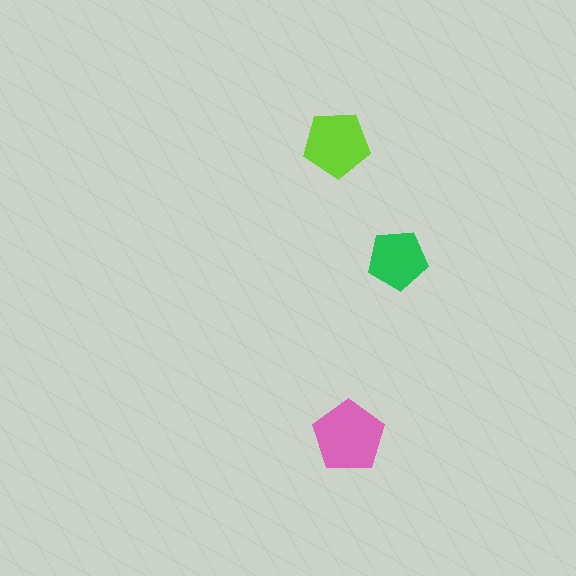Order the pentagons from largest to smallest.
the pink one, the lime one, the green one.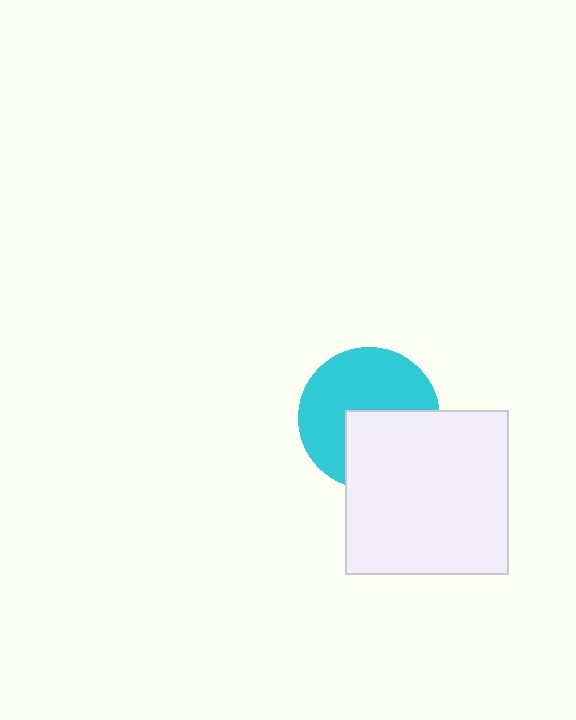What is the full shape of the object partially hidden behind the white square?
The partially hidden object is a cyan circle.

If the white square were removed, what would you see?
You would see the complete cyan circle.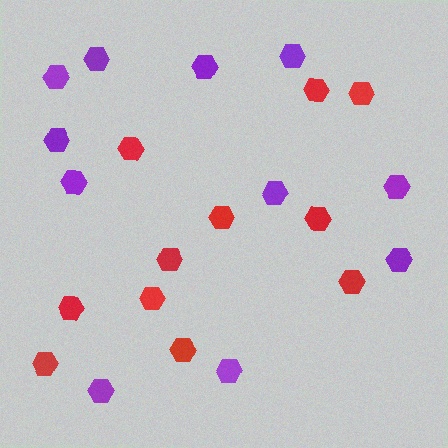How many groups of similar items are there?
There are 2 groups: one group of red hexagons (11) and one group of purple hexagons (11).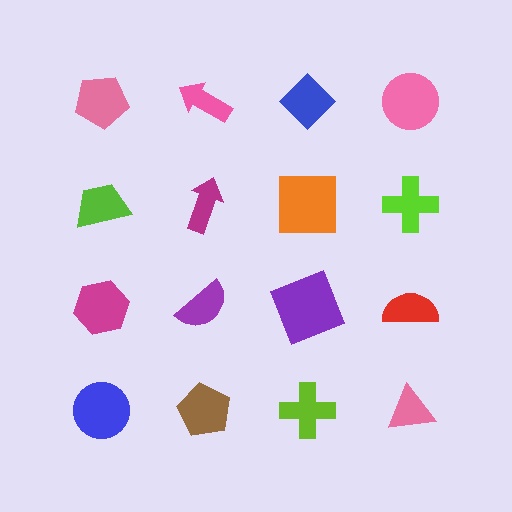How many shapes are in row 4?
4 shapes.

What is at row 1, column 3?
A blue diamond.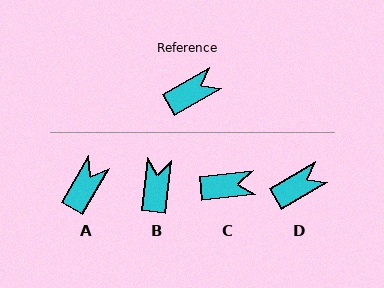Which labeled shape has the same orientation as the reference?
D.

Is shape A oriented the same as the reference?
No, it is off by about 29 degrees.